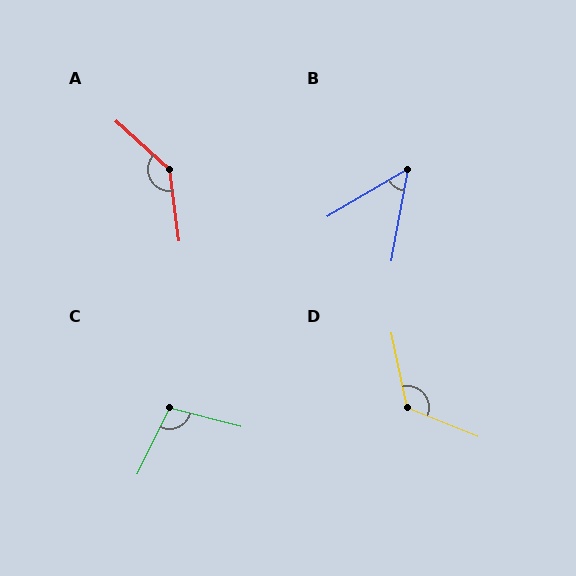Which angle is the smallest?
B, at approximately 49 degrees.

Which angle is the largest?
A, at approximately 140 degrees.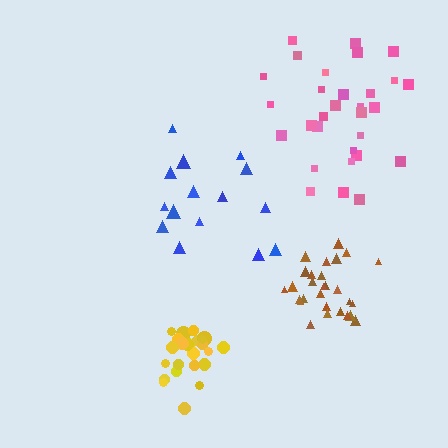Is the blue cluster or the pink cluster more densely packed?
Pink.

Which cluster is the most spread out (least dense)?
Blue.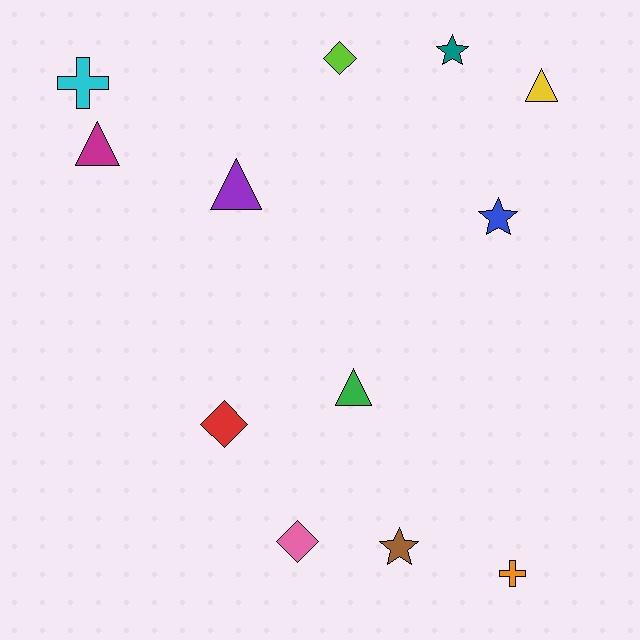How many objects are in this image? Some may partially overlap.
There are 12 objects.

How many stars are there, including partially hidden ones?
There are 3 stars.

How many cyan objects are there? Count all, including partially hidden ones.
There is 1 cyan object.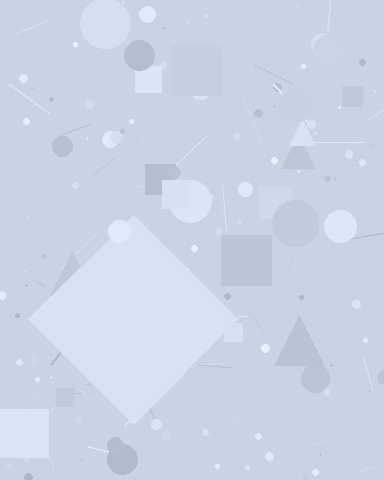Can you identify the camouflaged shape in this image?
The camouflaged shape is a diamond.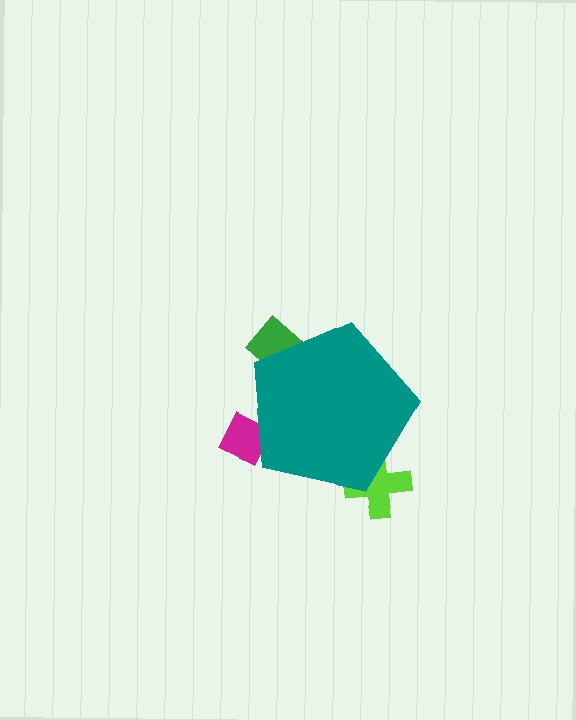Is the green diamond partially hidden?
Yes, the green diamond is partially hidden behind the teal pentagon.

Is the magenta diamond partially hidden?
Yes, the magenta diamond is partially hidden behind the teal pentagon.